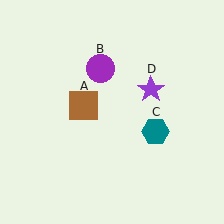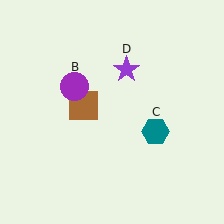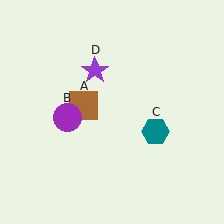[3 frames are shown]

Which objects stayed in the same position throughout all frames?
Brown square (object A) and teal hexagon (object C) remained stationary.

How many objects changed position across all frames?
2 objects changed position: purple circle (object B), purple star (object D).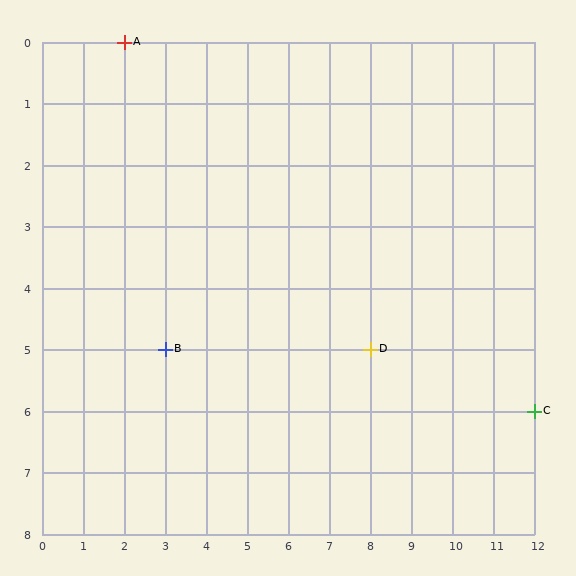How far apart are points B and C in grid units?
Points B and C are 9 columns and 1 row apart (about 9.1 grid units diagonally).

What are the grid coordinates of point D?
Point D is at grid coordinates (8, 5).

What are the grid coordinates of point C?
Point C is at grid coordinates (12, 6).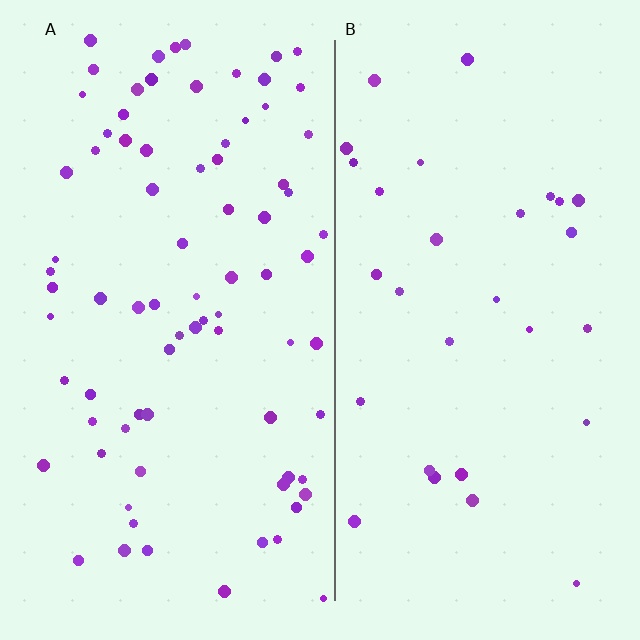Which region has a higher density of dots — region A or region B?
A (the left).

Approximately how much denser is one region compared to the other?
Approximately 2.7× — region A over region B.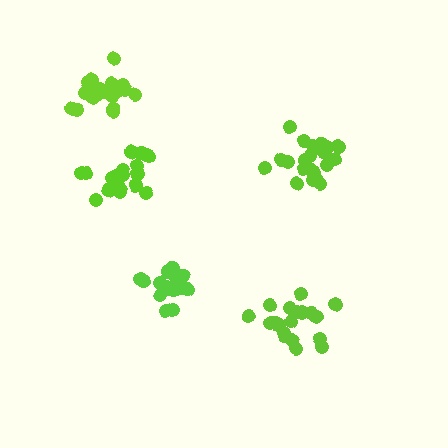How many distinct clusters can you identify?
There are 5 distinct clusters.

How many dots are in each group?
Group 1: 21 dots, Group 2: 19 dots, Group 3: 21 dots, Group 4: 20 dots, Group 5: 21 dots (102 total).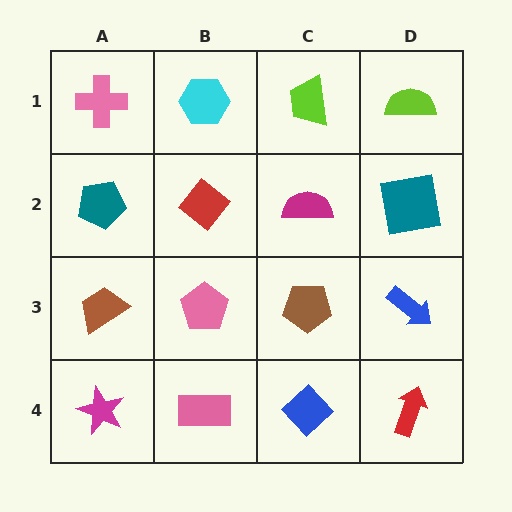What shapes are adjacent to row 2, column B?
A cyan hexagon (row 1, column B), a pink pentagon (row 3, column B), a teal pentagon (row 2, column A), a magenta semicircle (row 2, column C).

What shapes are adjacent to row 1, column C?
A magenta semicircle (row 2, column C), a cyan hexagon (row 1, column B), a lime semicircle (row 1, column D).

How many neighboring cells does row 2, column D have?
3.